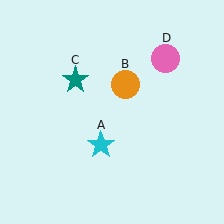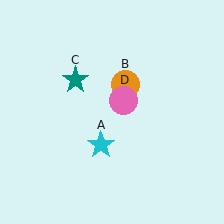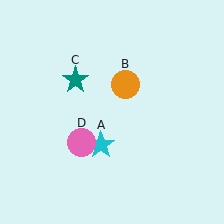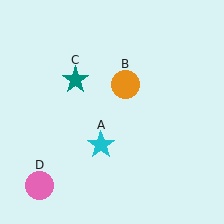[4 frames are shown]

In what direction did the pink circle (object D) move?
The pink circle (object D) moved down and to the left.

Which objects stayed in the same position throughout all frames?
Cyan star (object A) and orange circle (object B) and teal star (object C) remained stationary.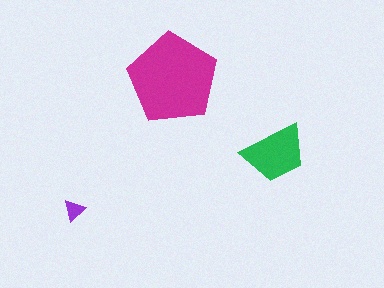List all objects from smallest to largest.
The purple triangle, the green trapezoid, the magenta pentagon.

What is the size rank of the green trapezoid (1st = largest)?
2nd.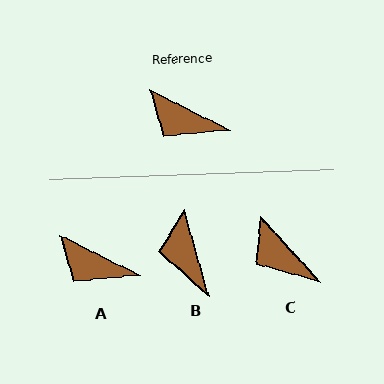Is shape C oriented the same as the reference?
No, it is off by about 21 degrees.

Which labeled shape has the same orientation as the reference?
A.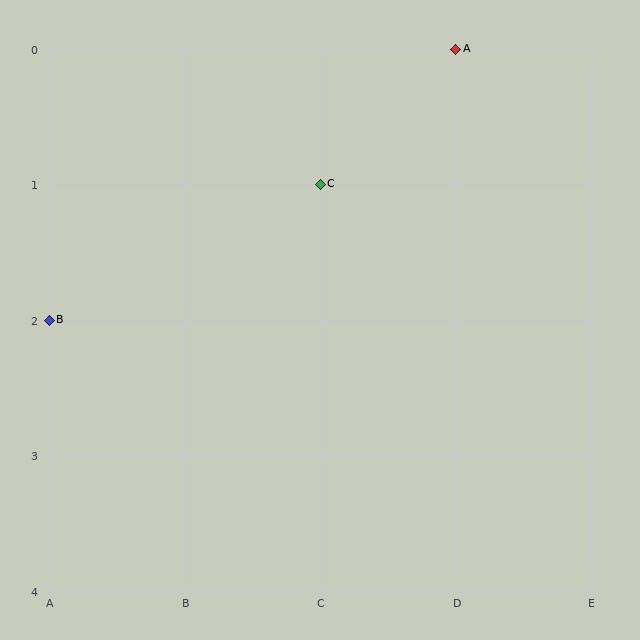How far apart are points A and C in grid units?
Points A and C are 1 column and 1 row apart (about 1.4 grid units diagonally).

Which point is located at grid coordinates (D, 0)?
Point A is at (D, 0).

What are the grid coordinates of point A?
Point A is at grid coordinates (D, 0).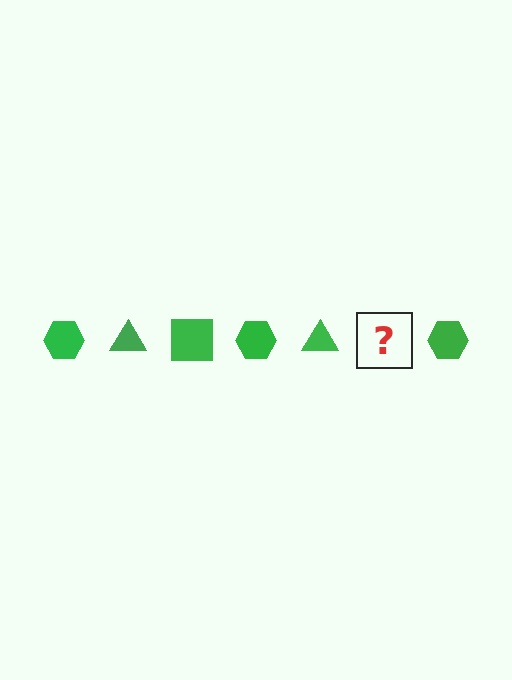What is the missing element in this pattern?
The missing element is a green square.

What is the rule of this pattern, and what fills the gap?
The rule is that the pattern cycles through hexagon, triangle, square shapes in green. The gap should be filled with a green square.